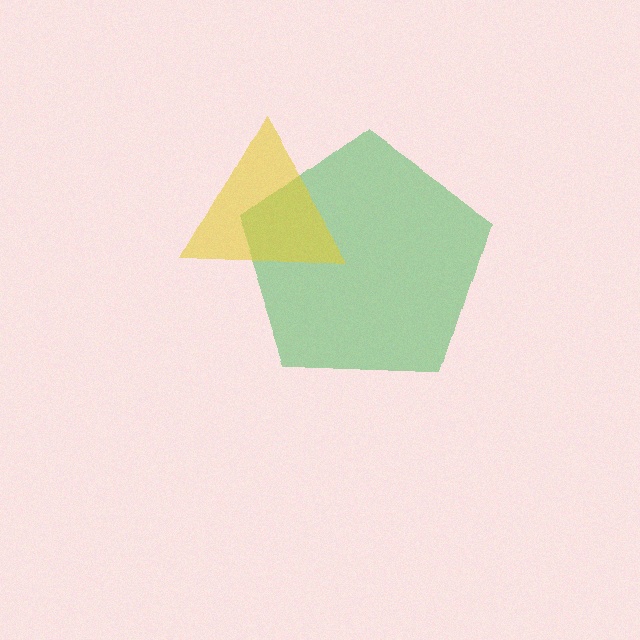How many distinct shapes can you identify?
There are 2 distinct shapes: a green pentagon, a yellow triangle.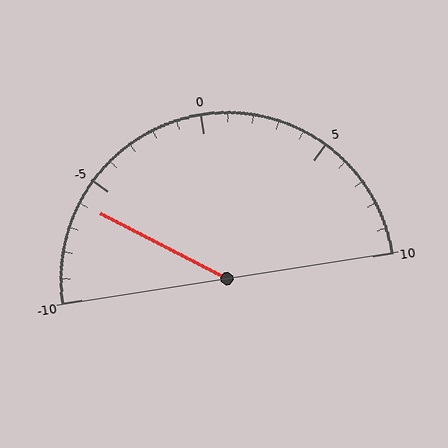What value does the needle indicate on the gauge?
The needle indicates approximately -6.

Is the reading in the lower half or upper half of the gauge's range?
The reading is in the lower half of the range (-10 to 10).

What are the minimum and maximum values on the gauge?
The gauge ranges from -10 to 10.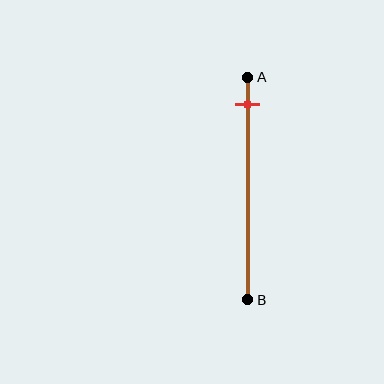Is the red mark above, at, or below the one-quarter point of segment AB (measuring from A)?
The red mark is above the one-quarter point of segment AB.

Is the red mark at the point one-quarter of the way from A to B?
No, the mark is at about 10% from A, not at the 25% one-quarter point.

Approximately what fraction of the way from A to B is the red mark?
The red mark is approximately 10% of the way from A to B.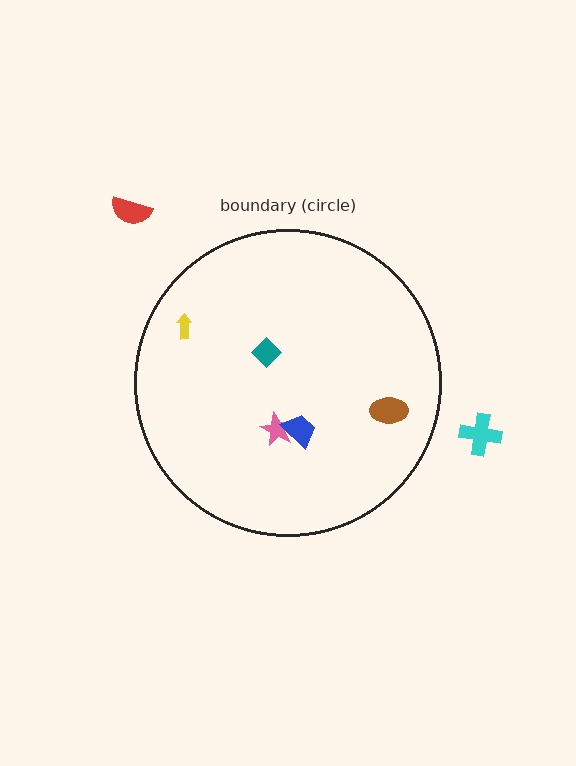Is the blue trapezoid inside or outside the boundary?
Inside.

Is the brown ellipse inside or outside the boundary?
Inside.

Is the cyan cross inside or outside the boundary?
Outside.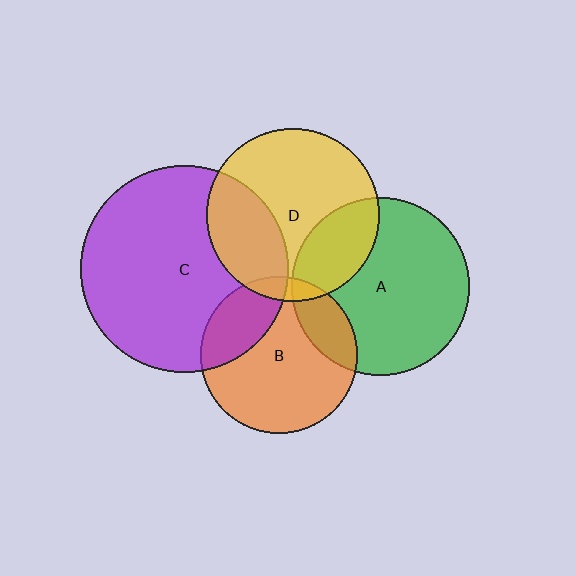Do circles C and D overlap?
Yes.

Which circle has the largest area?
Circle C (purple).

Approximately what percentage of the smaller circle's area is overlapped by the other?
Approximately 30%.